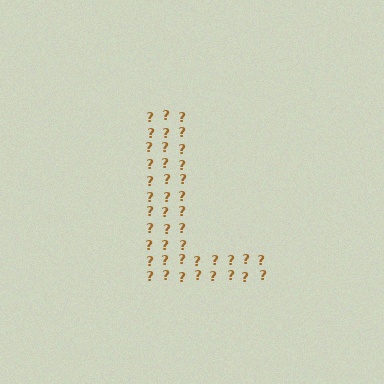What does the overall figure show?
The overall figure shows the letter L.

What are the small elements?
The small elements are question marks.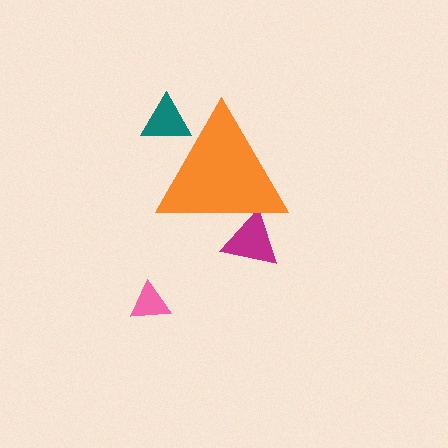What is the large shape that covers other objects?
An orange triangle.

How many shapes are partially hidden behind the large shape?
2 shapes are partially hidden.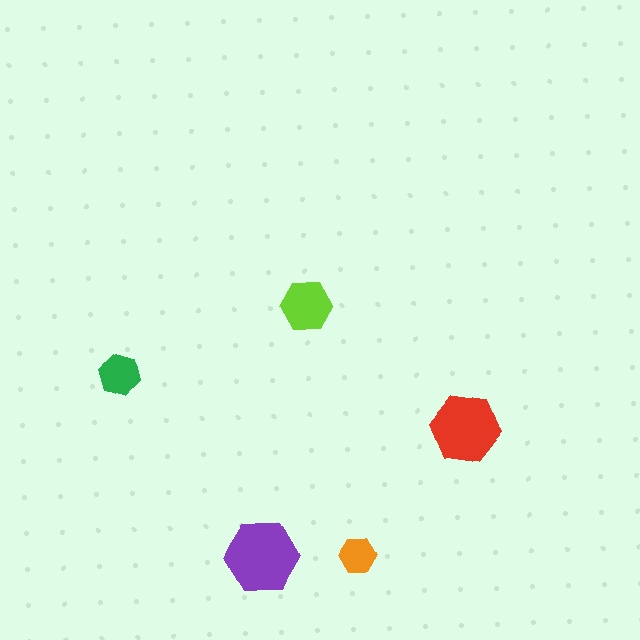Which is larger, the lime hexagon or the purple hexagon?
The purple one.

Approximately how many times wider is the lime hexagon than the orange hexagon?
About 1.5 times wider.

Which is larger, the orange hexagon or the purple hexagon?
The purple one.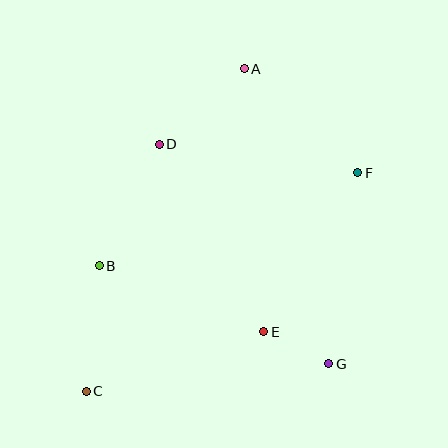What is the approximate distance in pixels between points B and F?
The distance between B and F is approximately 275 pixels.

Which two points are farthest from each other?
Points A and C are farthest from each other.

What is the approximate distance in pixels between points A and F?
The distance between A and F is approximately 153 pixels.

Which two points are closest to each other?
Points E and G are closest to each other.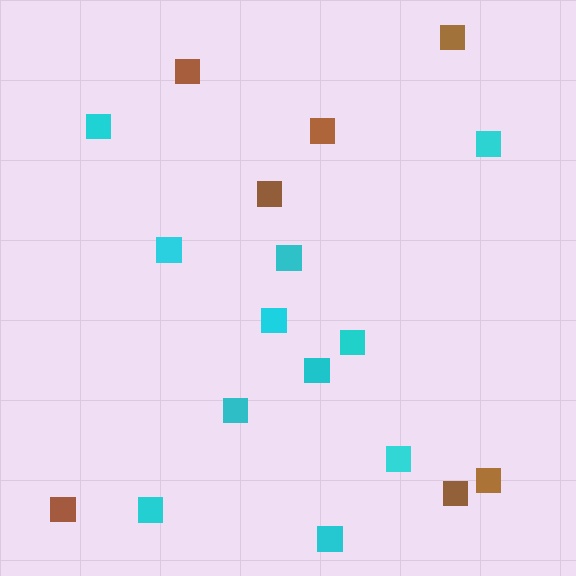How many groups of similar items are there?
There are 2 groups: one group of cyan squares (11) and one group of brown squares (7).